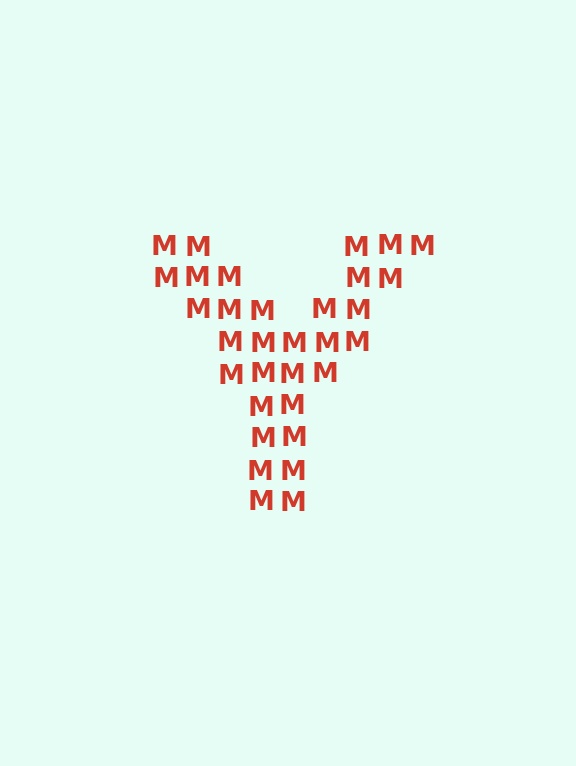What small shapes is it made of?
It is made of small letter M's.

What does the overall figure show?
The overall figure shows the letter Y.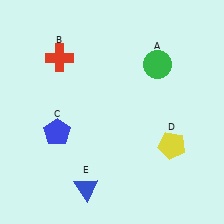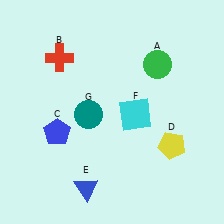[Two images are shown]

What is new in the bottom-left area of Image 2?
A teal circle (G) was added in the bottom-left area of Image 2.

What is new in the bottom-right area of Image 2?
A cyan square (F) was added in the bottom-right area of Image 2.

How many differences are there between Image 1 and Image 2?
There are 2 differences between the two images.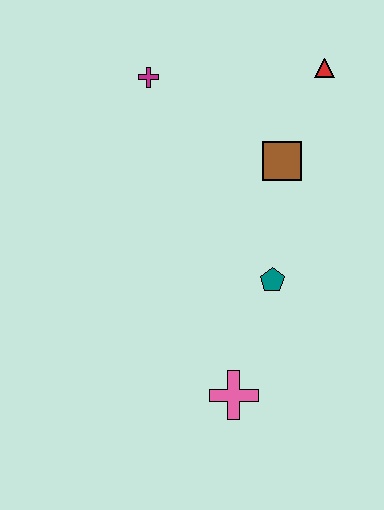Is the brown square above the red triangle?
No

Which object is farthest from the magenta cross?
The pink cross is farthest from the magenta cross.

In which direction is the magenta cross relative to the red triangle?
The magenta cross is to the left of the red triangle.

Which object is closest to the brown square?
The red triangle is closest to the brown square.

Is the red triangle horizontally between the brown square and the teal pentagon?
No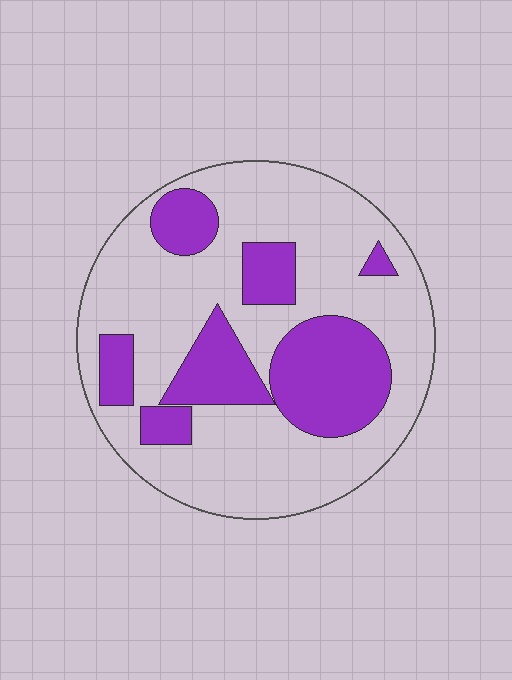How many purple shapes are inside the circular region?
7.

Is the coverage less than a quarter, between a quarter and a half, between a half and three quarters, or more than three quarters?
Between a quarter and a half.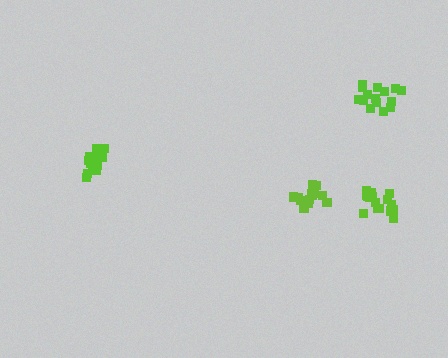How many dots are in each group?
Group 1: 15 dots, Group 2: 14 dots, Group 3: 18 dots, Group 4: 16 dots (63 total).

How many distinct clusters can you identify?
There are 4 distinct clusters.